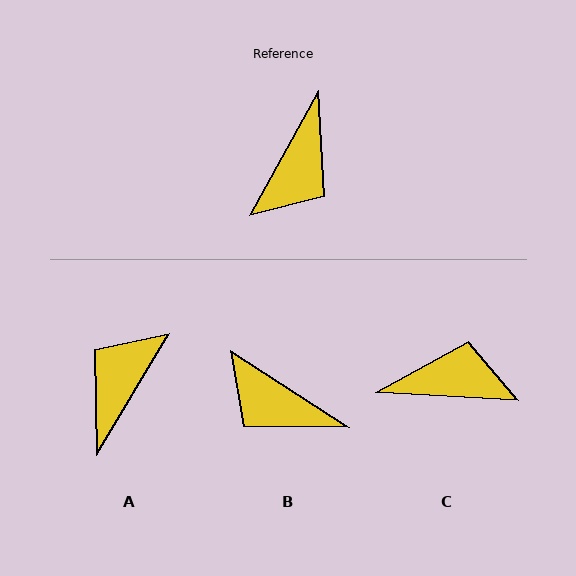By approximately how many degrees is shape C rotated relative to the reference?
Approximately 116 degrees counter-clockwise.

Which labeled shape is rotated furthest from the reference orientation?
A, about 178 degrees away.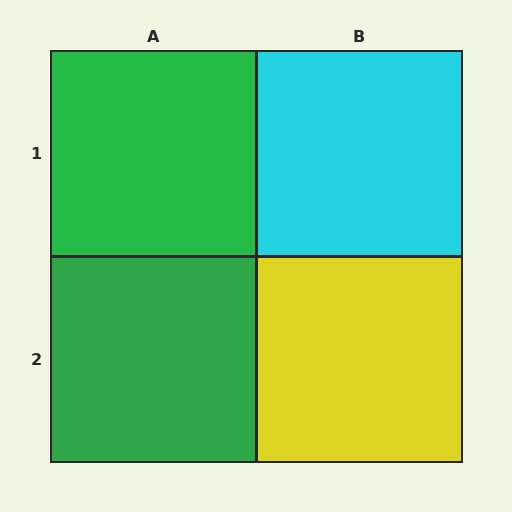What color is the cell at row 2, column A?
Green.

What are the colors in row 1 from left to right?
Green, cyan.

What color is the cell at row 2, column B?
Yellow.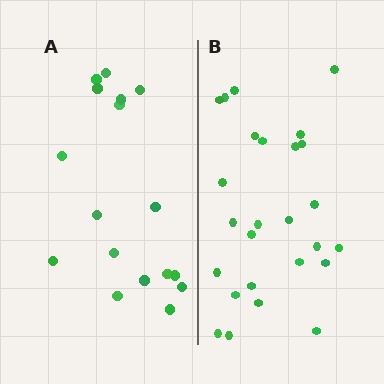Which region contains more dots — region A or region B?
Region B (the right region) has more dots.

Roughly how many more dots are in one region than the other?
Region B has roughly 8 or so more dots than region A.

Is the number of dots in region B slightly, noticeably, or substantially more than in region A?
Region B has substantially more. The ratio is roughly 1.5 to 1.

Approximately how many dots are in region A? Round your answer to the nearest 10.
About 20 dots. (The exact count is 17, which rounds to 20.)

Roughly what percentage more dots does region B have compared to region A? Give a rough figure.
About 55% more.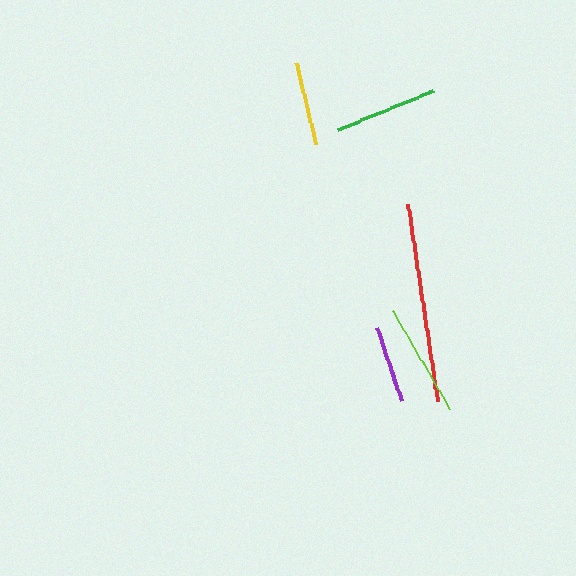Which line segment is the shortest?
The purple line is the shortest at approximately 77 pixels.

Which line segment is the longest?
The red line is the longest at approximately 199 pixels.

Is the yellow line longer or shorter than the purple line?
The yellow line is longer than the purple line.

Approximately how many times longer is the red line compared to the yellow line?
The red line is approximately 2.4 times the length of the yellow line.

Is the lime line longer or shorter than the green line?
The lime line is longer than the green line.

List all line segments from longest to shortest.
From longest to shortest: red, lime, green, yellow, purple.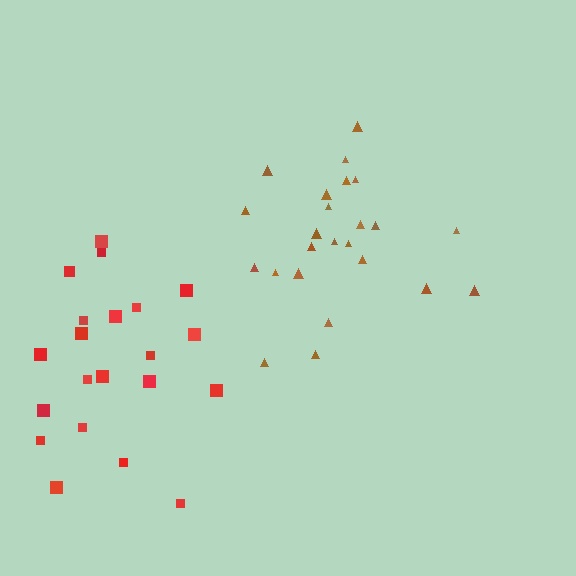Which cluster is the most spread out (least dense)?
Red.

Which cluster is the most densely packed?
Brown.